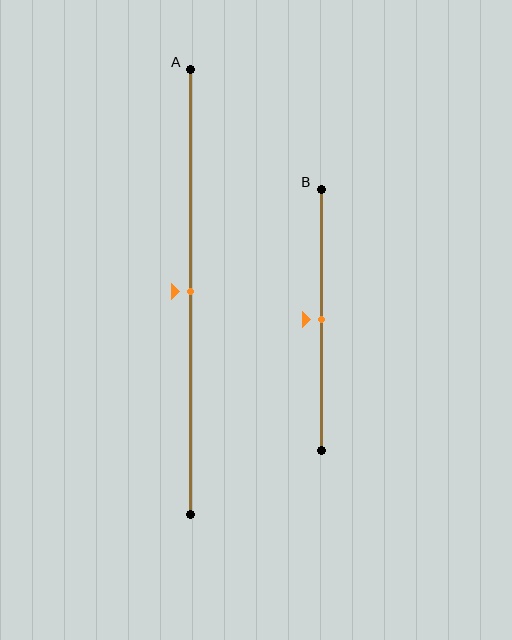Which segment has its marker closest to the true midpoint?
Segment A has its marker closest to the true midpoint.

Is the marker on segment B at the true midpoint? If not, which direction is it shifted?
Yes, the marker on segment B is at the true midpoint.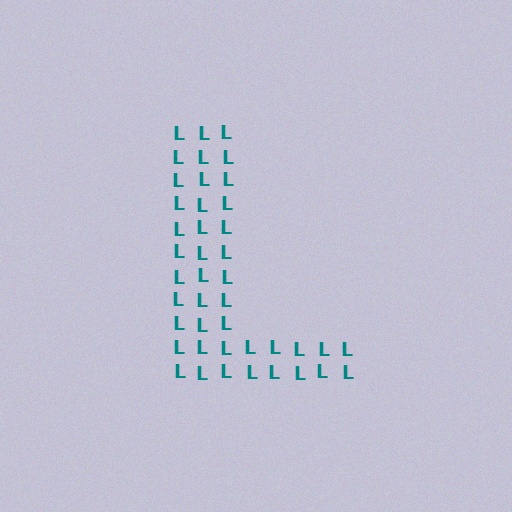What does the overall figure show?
The overall figure shows the letter L.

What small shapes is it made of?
It is made of small letter L's.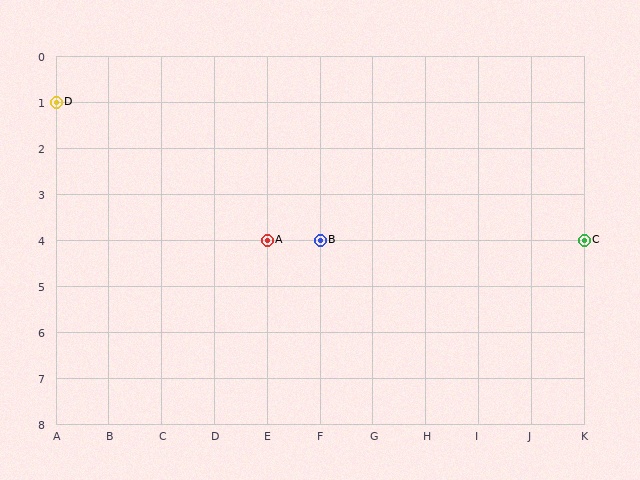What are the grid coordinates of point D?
Point D is at grid coordinates (A, 1).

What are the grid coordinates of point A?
Point A is at grid coordinates (E, 4).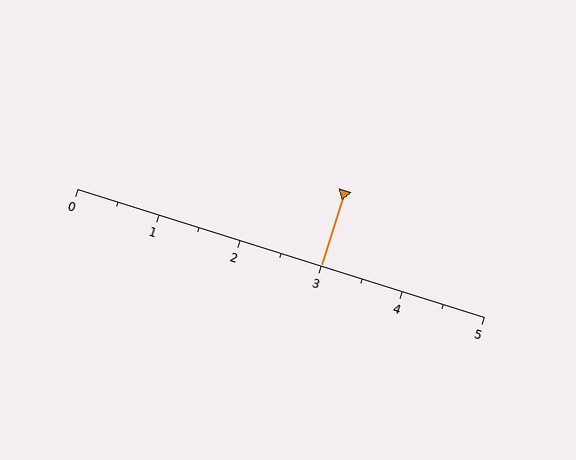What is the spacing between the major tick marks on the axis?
The major ticks are spaced 1 apart.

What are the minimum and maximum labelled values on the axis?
The axis runs from 0 to 5.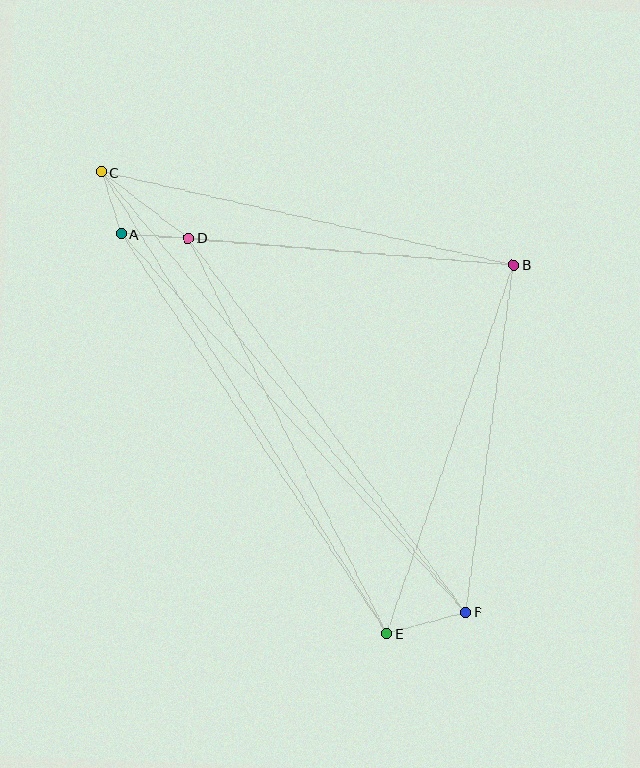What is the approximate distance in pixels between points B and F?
The distance between B and F is approximately 351 pixels.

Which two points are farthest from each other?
Points C and F are farthest from each other.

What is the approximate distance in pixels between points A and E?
The distance between A and E is approximately 480 pixels.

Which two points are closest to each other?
Points A and C are closest to each other.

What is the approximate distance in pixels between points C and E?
The distance between C and E is approximately 543 pixels.